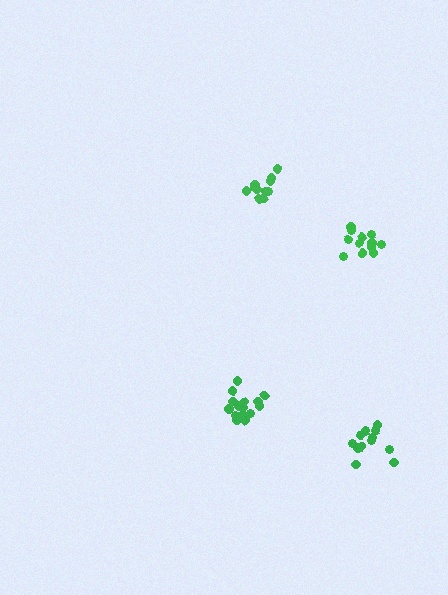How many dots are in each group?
Group 1: 11 dots, Group 2: 12 dots, Group 3: 13 dots, Group 4: 15 dots (51 total).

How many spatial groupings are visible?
There are 4 spatial groupings.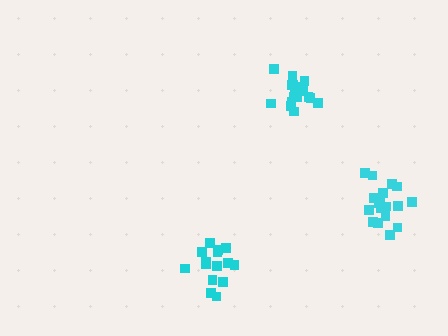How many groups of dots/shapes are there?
There are 3 groups.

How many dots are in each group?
Group 1: 15 dots, Group 2: 17 dots, Group 3: 19 dots (51 total).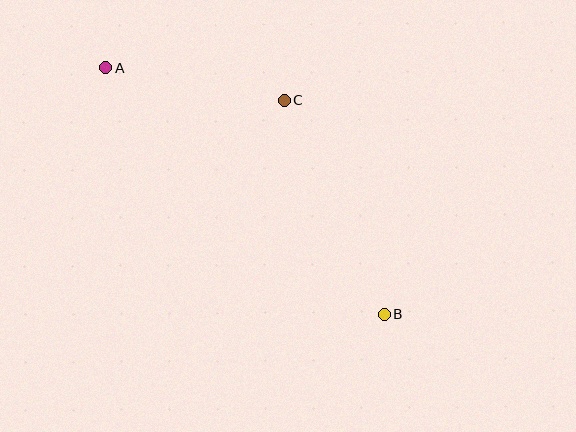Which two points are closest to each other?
Points A and C are closest to each other.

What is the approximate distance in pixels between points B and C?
The distance between B and C is approximately 236 pixels.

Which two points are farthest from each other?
Points A and B are farthest from each other.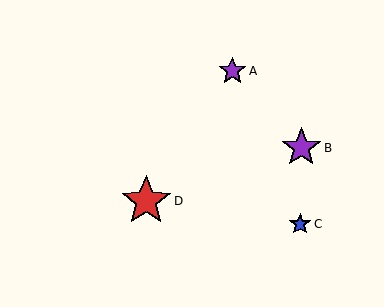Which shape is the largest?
The red star (labeled D) is the largest.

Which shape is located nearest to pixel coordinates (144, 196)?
The red star (labeled D) at (146, 201) is nearest to that location.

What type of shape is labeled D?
Shape D is a red star.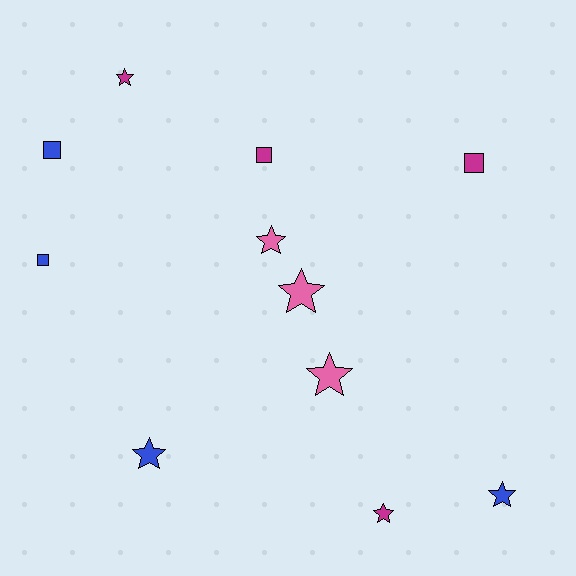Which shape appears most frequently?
Star, with 7 objects.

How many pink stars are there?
There are 3 pink stars.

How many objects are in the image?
There are 11 objects.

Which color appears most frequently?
Magenta, with 4 objects.